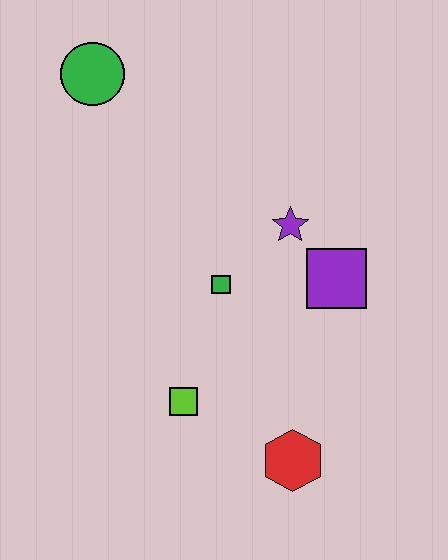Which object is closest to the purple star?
The purple square is closest to the purple star.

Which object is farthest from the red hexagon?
The green circle is farthest from the red hexagon.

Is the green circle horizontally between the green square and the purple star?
No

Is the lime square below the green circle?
Yes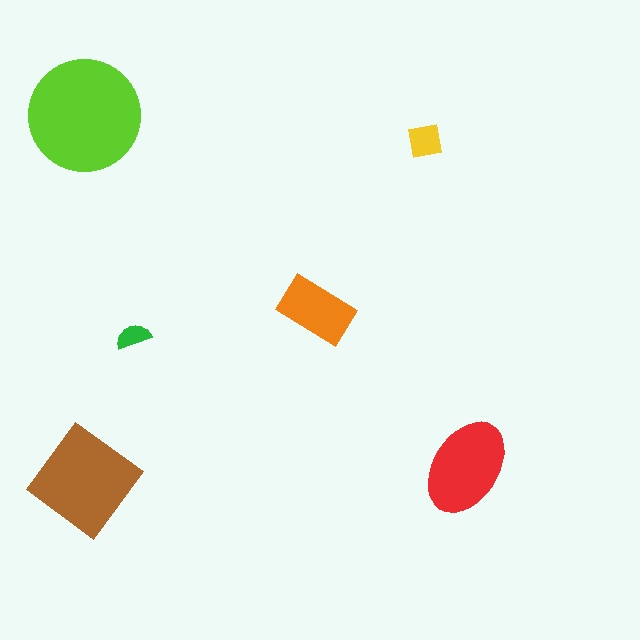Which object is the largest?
The lime circle.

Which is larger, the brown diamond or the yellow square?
The brown diamond.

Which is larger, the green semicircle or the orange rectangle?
The orange rectangle.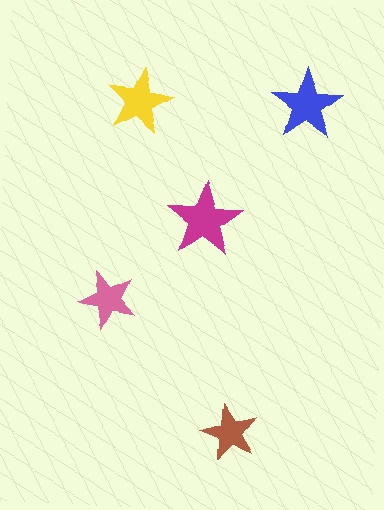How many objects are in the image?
There are 5 objects in the image.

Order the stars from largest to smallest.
the magenta one, the blue one, the yellow one, the pink one, the brown one.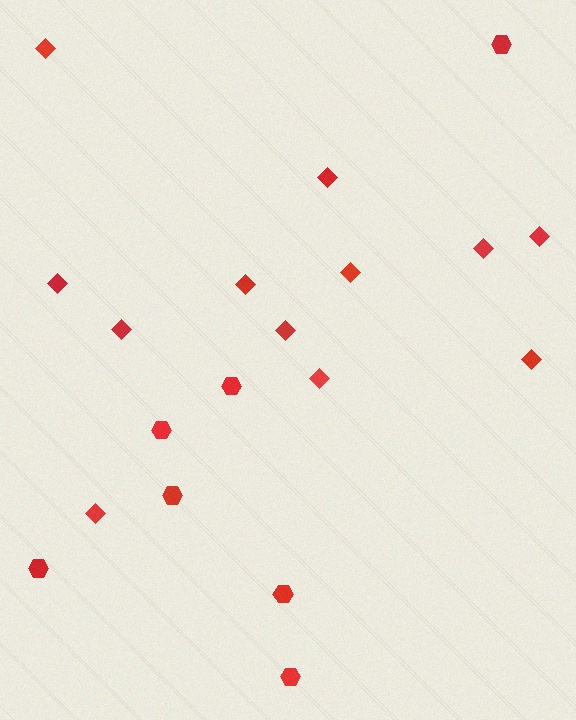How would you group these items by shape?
There are 2 groups: one group of hexagons (7) and one group of diamonds (12).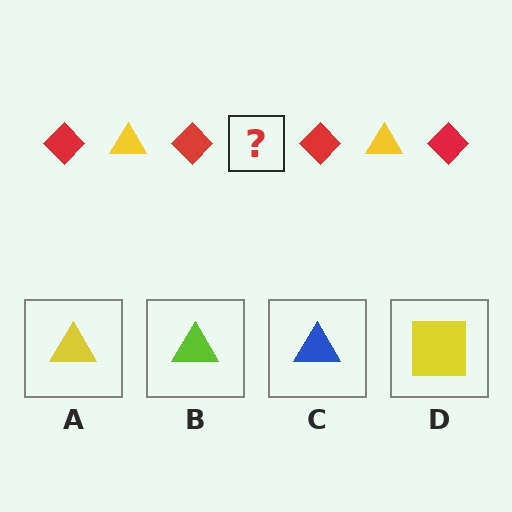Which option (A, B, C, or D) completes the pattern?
A.